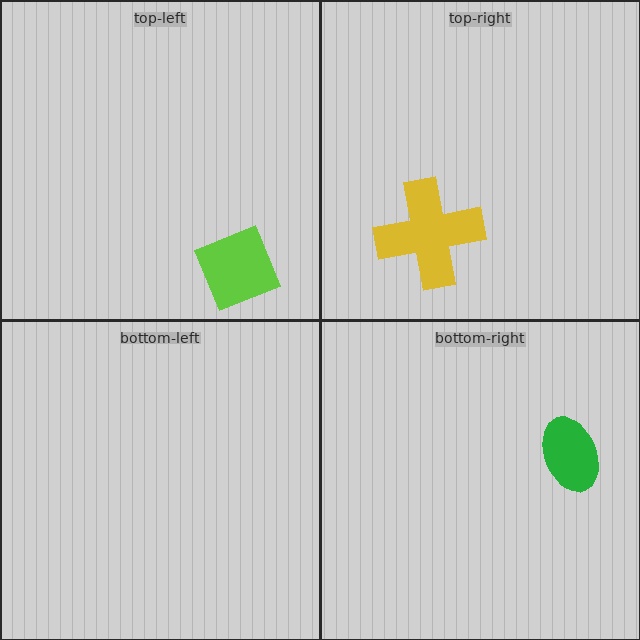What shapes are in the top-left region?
The lime diamond.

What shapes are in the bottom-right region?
The green ellipse.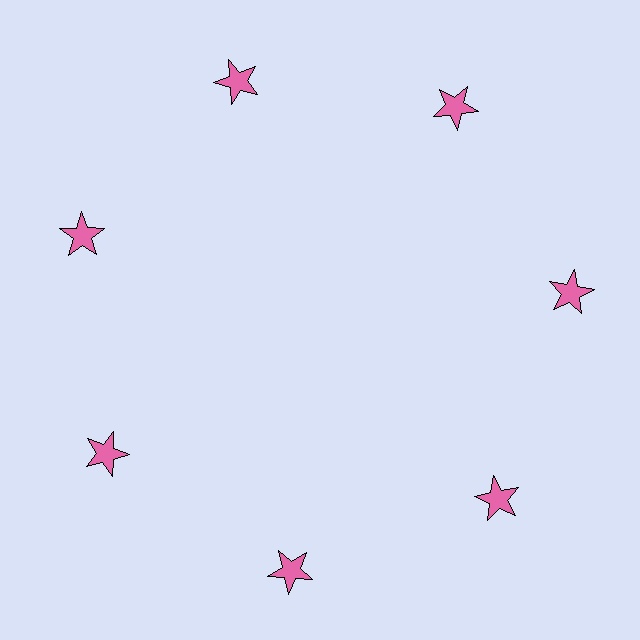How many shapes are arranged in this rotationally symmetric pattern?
There are 7 shapes, arranged in 7 groups of 1.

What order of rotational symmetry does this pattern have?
This pattern has 7-fold rotational symmetry.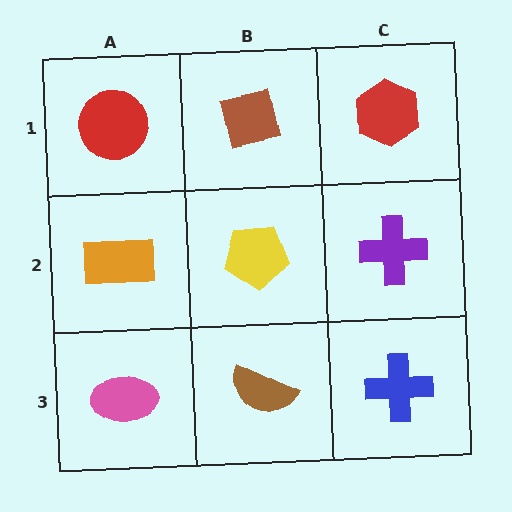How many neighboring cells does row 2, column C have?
3.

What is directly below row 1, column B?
A yellow pentagon.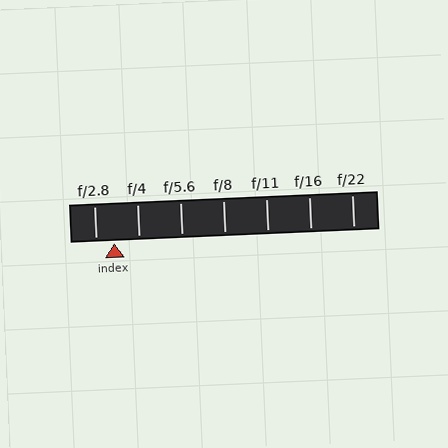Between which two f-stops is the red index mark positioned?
The index mark is between f/2.8 and f/4.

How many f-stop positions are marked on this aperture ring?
There are 7 f-stop positions marked.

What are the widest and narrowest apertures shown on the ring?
The widest aperture shown is f/2.8 and the narrowest is f/22.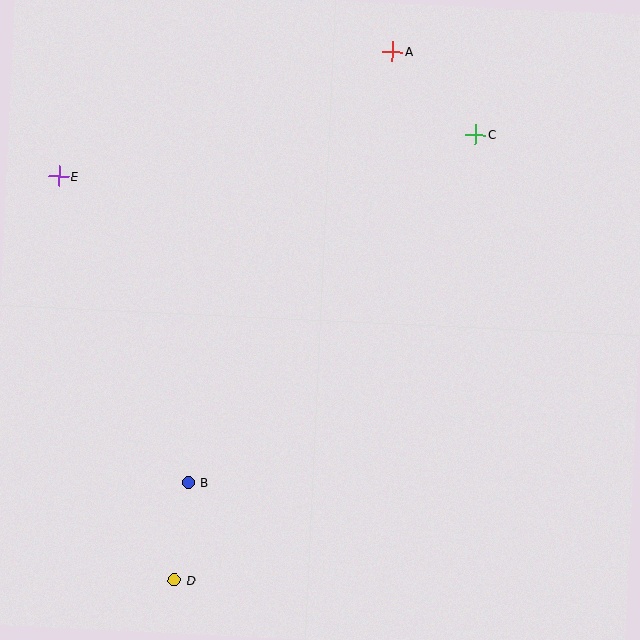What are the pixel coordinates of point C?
Point C is at (476, 134).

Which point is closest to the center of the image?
Point B at (188, 482) is closest to the center.